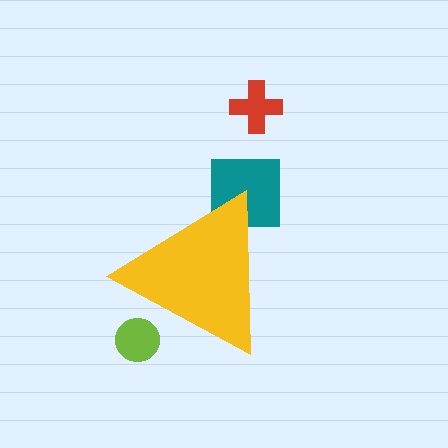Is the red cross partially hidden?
No, the red cross is fully visible.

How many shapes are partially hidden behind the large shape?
2 shapes are partially hidden.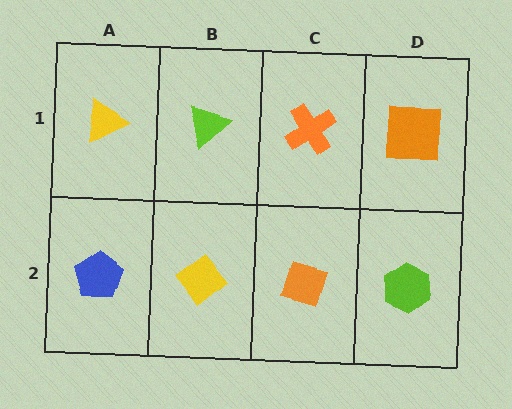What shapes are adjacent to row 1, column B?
A yellow diamond (row 2, column B), a yellow triangle (row 1, column A), an orange cross (row 1, column C).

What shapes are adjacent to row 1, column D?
A lime hexagon (row 2, column D), an orange cross (row 1, column C).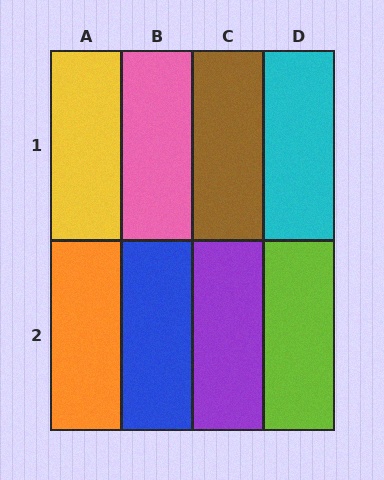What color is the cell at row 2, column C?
Purple.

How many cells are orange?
1 cell is orange.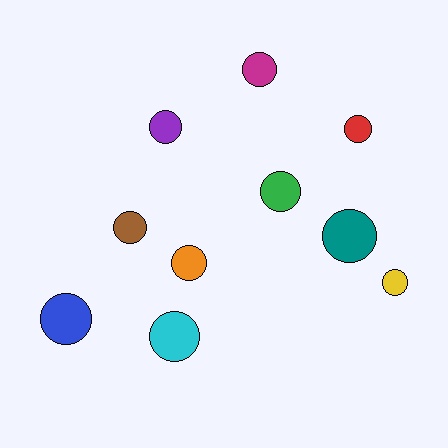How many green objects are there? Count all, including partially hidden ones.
There is 1 green object.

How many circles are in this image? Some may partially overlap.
There are 10 circles.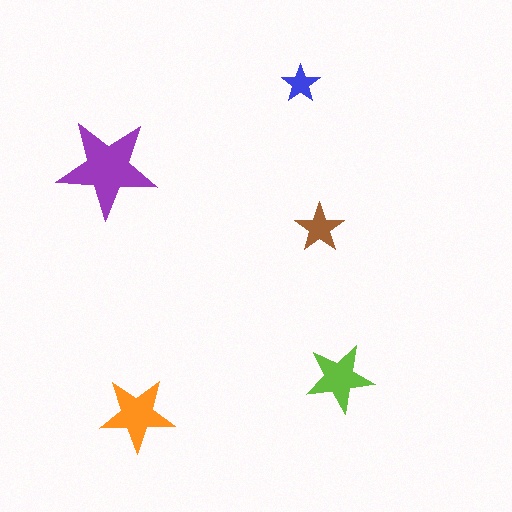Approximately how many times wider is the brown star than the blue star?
About 1.5 times wider.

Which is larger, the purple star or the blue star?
The purple one.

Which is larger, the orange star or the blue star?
The orange one.